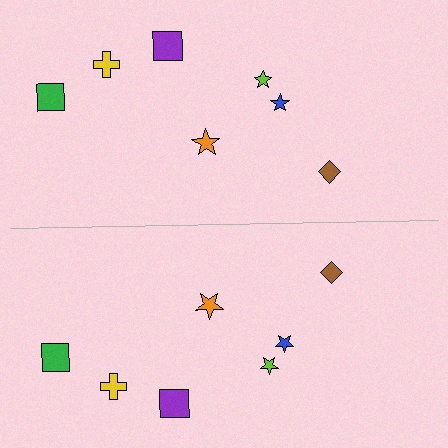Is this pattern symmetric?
Yes, this pattern has bilateral (reflection) symmetry.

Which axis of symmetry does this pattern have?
The pattern has a horizontal axis of symmetry running through the center of the image.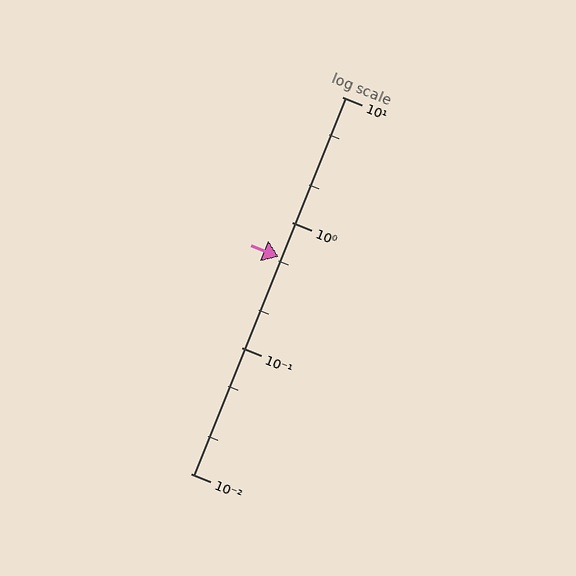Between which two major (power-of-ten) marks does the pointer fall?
The pointer is between 0.1 and 1.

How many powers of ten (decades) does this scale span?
The scale spans 3 decades, from 0.01 to 10.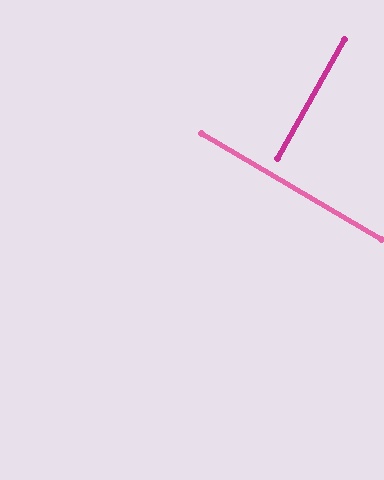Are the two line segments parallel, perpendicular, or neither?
Perpendicular — they meet at approximately 89°.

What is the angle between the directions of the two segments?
Approximately 89 degrees.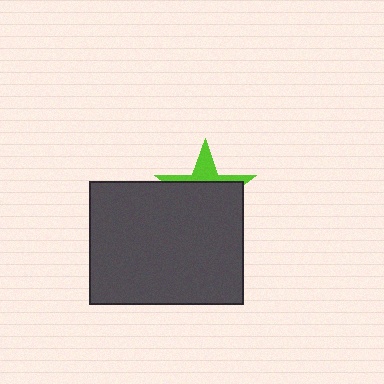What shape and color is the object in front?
The object in front is a dark gray rectangle.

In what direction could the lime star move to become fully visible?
The lime star could move up. That would shift it out from behind the dark gray rectangle entirely.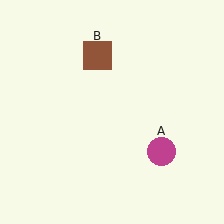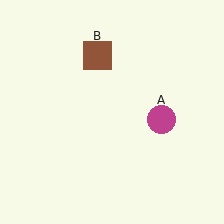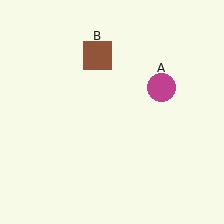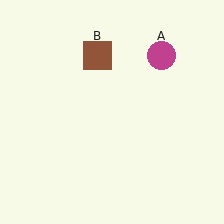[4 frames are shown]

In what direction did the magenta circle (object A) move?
The magenta circle (object A) moved up.